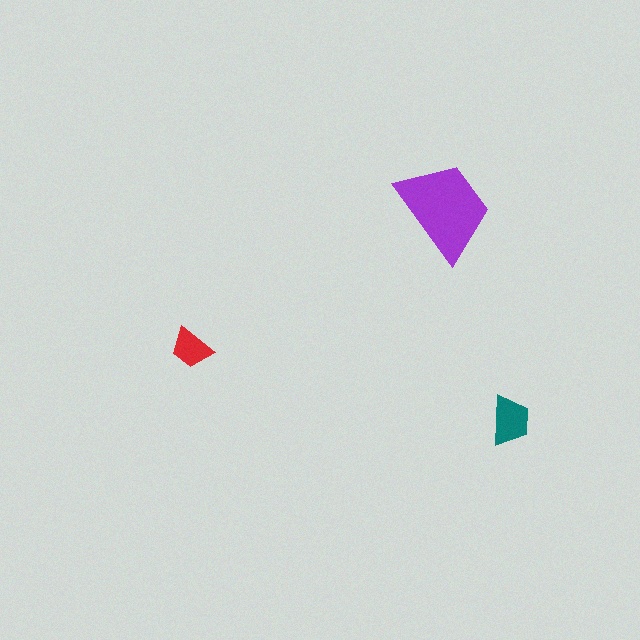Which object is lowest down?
The teal trapezoid is bottommost.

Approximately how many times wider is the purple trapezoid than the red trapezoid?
About 2.5 times wider.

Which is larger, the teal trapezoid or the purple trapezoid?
The purple one.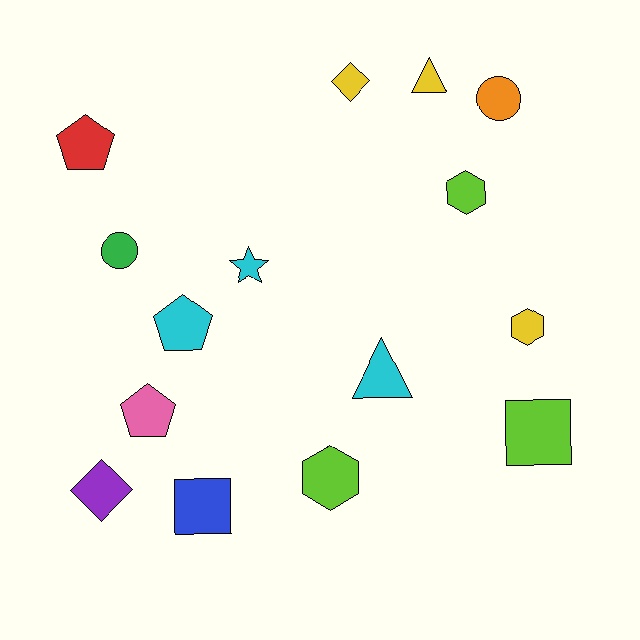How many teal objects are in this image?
There are no teal objects.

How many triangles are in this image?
There are 2 triangles.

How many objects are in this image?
There are 15 objects.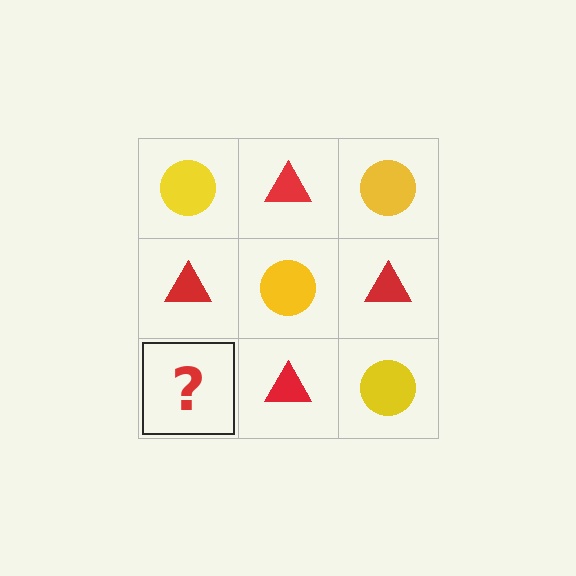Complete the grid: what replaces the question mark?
The question mark should be replaced with a yellow circle.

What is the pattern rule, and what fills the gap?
The rule is that it alternates yellow circle and red triangle in a checkerboard pattern. The gap should be filled with a yellow circle.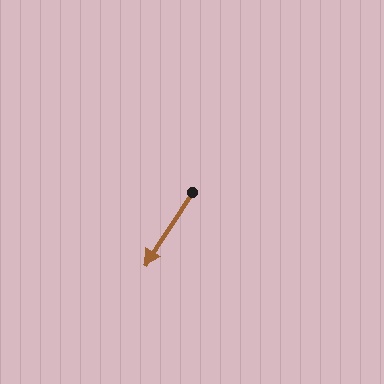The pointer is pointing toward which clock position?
Roughly 7 o'clock.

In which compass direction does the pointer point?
Southwest.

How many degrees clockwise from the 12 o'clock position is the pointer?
Approximately 213 degrees.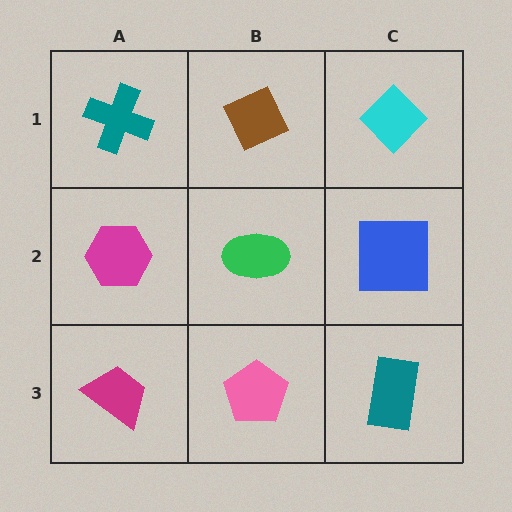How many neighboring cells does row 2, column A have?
3.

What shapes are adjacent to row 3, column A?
A magenta hexagon (row 2, column A), a pink pentagon (row 3, column B).